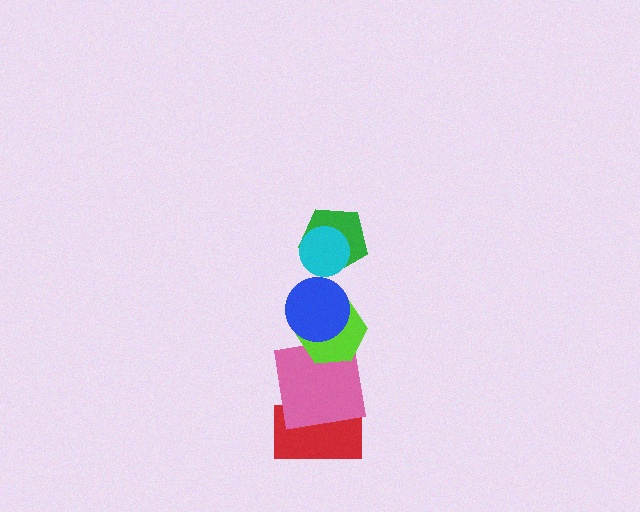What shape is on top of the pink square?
The lime hexagon is on top of the pink square.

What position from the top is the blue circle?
The blue circle is 3rd from the top.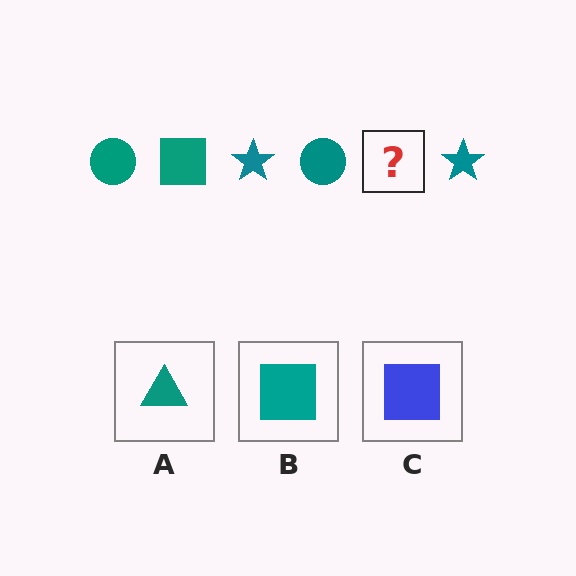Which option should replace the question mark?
Option B.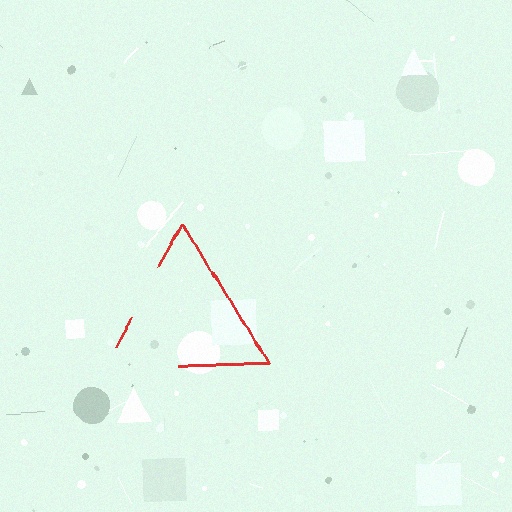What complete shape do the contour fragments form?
The contour fragments form a triangle.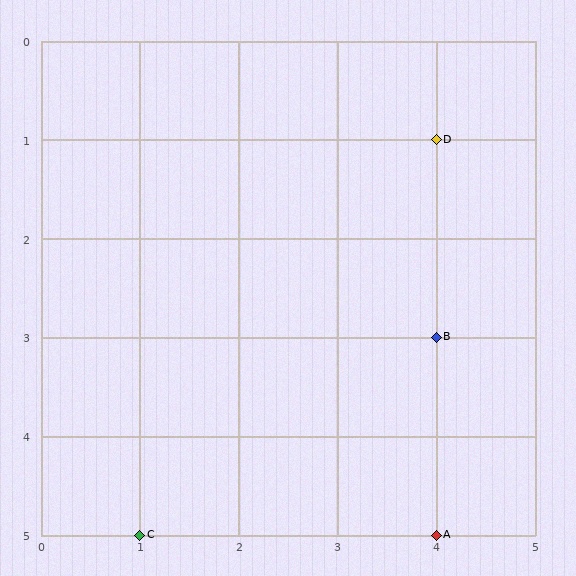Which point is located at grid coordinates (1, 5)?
Point C is at (1, 5).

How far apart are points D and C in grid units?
Points D and C are 3 columns and 4 rows apart (about 5.0 grid units diagonally).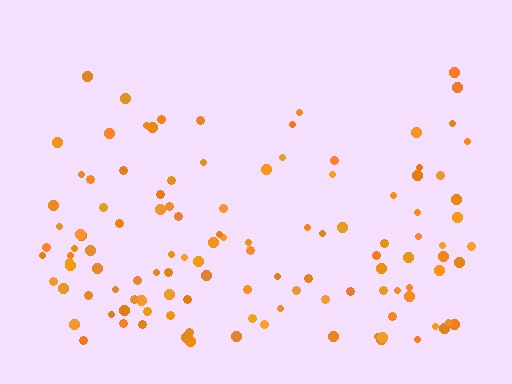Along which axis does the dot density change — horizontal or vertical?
Vertical.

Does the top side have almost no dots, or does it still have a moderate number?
Still a moderate number, just noticeably fewer than the bottom.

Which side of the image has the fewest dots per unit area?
The top.